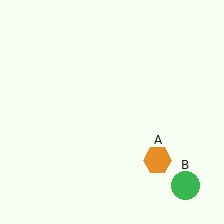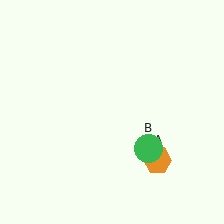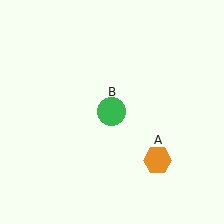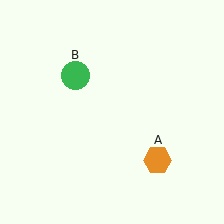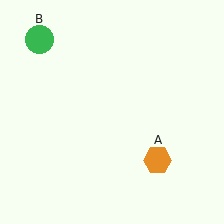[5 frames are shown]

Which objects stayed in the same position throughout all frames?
Orange hexagon (object A) remained stationary.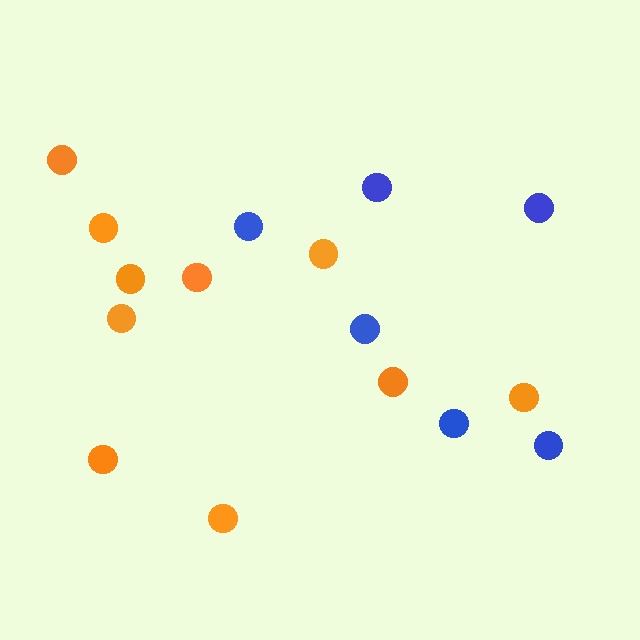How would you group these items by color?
There are 2 groups: one group of orange circles (10) and one group of blue circles (6).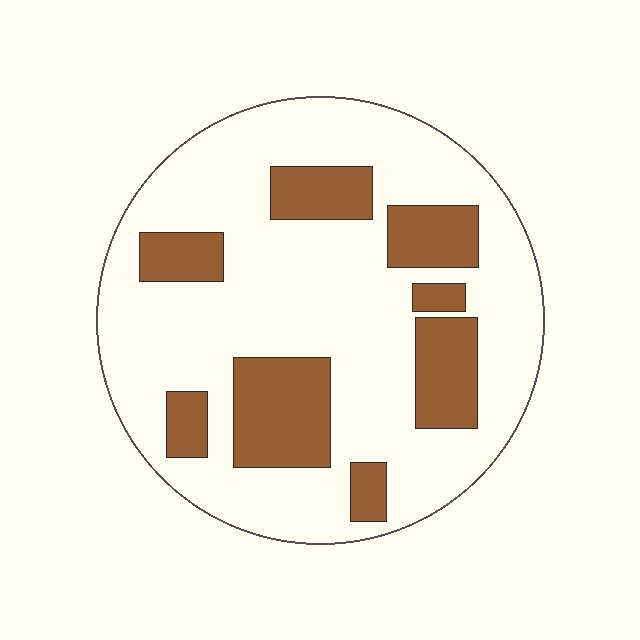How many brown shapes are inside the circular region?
8.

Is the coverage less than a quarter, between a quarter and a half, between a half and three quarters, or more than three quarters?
Between a quarter and a half.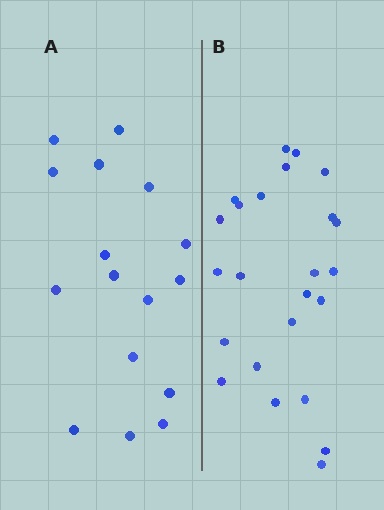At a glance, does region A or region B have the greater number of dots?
Region B (the right region) has more dots.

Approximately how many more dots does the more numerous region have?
Region B has roughly 8 or so more dots than region A.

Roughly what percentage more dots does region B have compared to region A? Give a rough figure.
About 50% more.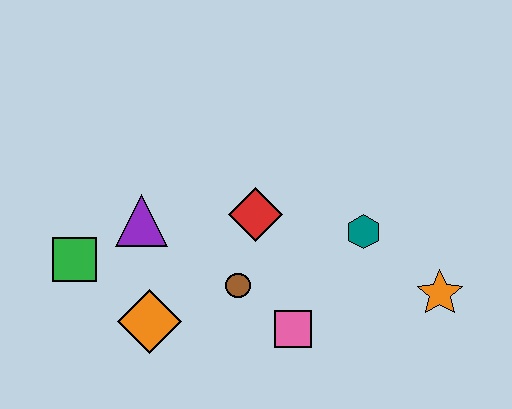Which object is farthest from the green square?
The orange star is farthest from the green square.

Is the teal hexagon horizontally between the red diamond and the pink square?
No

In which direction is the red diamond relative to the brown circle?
The red diamond is above the brown circle.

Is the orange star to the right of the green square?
Yes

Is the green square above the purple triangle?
No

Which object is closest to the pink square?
The brown circle is closest to the pink square.